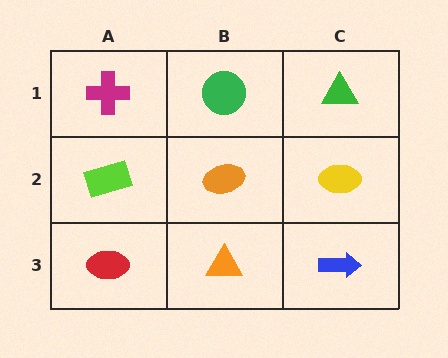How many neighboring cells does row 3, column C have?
2.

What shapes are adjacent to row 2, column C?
A green triangle (row 1, column C), a blue arrow (row 3, column C), an orange ellipse (row 2, column B).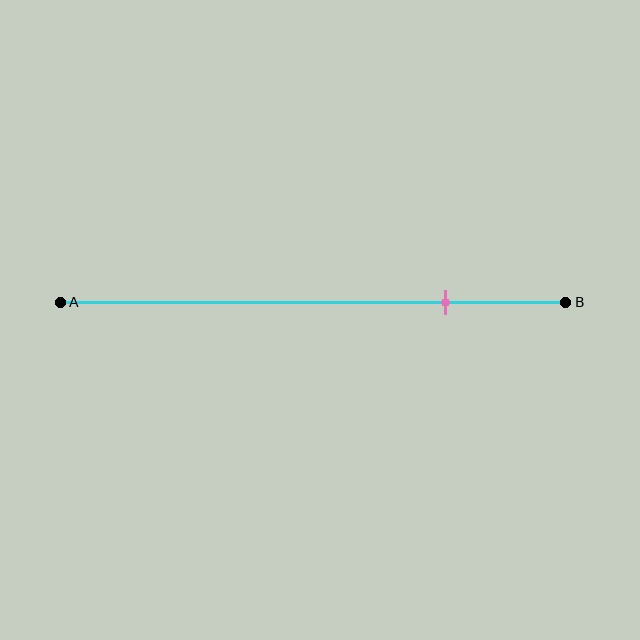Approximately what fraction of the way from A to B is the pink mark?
The pink mark is approximately 75% of the way from A to B.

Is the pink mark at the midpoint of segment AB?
No, the mark is at about 75% from A, not at the 50% midpoint.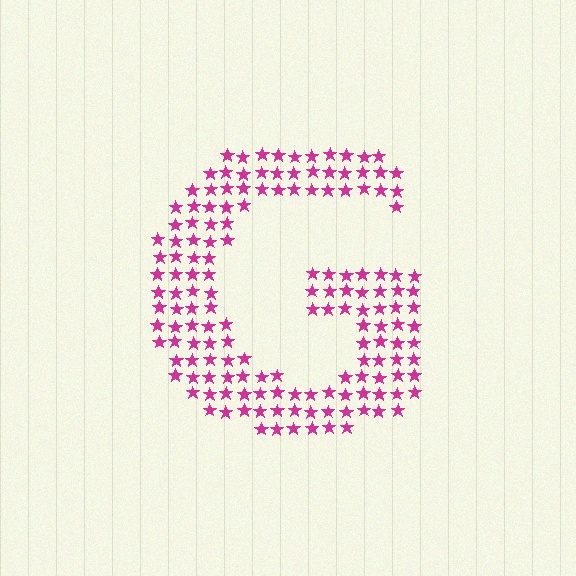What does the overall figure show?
The overall figure shows the letter G.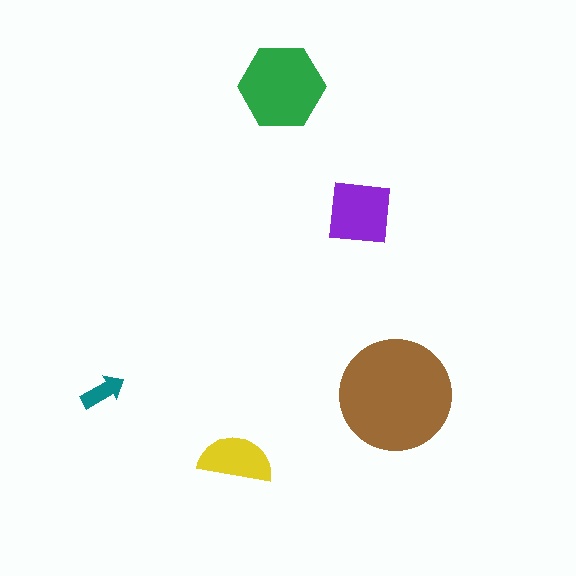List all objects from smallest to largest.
The teal arrow, the yellow semicircle, the purple square, the green hexagon, the brown circle.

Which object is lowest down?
The yellow semicircle is bottommost.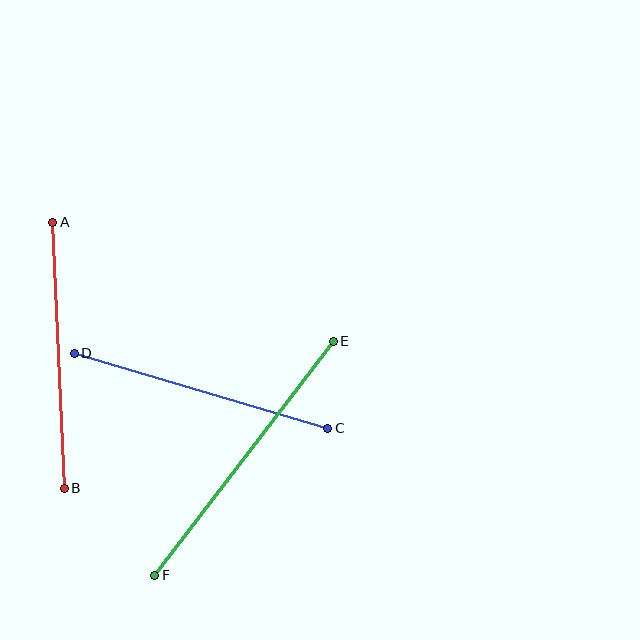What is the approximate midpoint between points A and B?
The midpoint is at approximately (58, 355) pixels.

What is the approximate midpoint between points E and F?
The midpoint is at approximately (244, 458) pixels.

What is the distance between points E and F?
The distance is approximately 294 pixels.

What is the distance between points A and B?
The distance is approximately 266 pixels.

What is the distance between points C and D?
The distance is approximately 264 pixels.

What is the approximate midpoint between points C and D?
The midpoint is at approximately (201, 391) pixels.